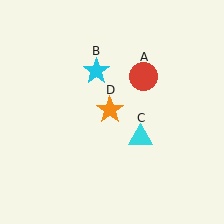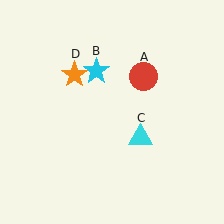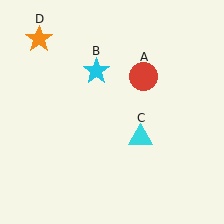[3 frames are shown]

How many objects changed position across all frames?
1 object changed position: orange star (object D).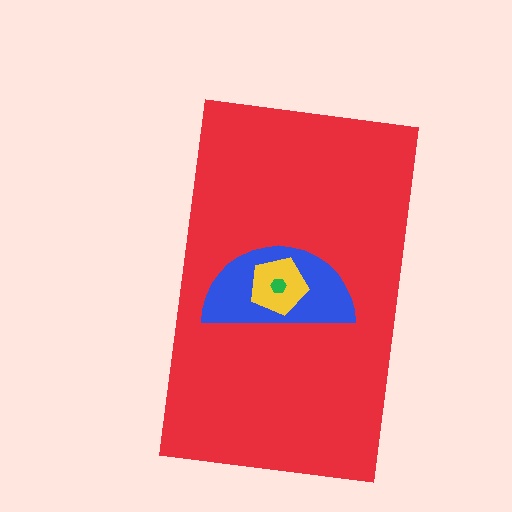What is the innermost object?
The green hexagon.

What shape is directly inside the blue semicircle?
The yellow pentagon.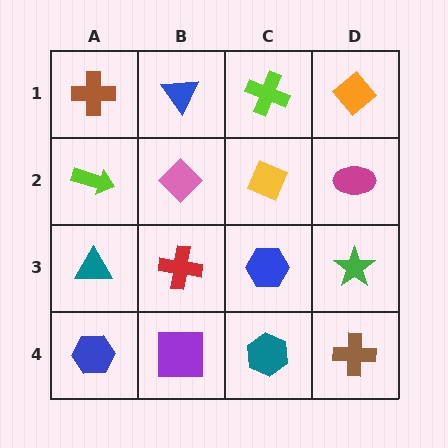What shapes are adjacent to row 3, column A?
A lime arrow (row 2, column A), a blue hexagon (row 4, column A), a red cross (row 3, column B).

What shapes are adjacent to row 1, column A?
A lime arrow (row 2, column A), a blue triangle (row 1, column B).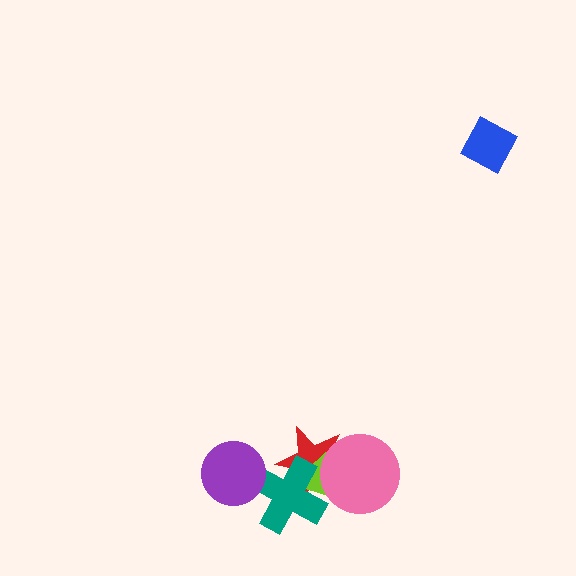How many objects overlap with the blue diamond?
0 objects overlap with the blue diamond.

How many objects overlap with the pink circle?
2 objects overlap with the pink circle.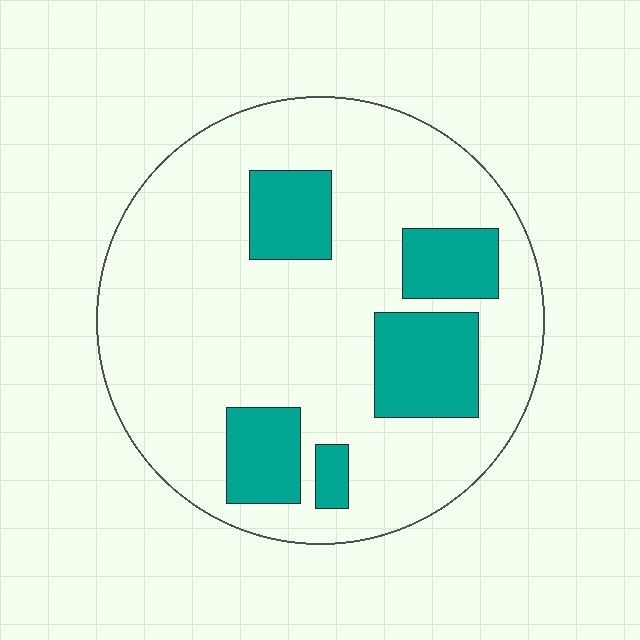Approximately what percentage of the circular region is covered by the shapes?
Approximately 20%.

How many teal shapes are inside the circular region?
5.